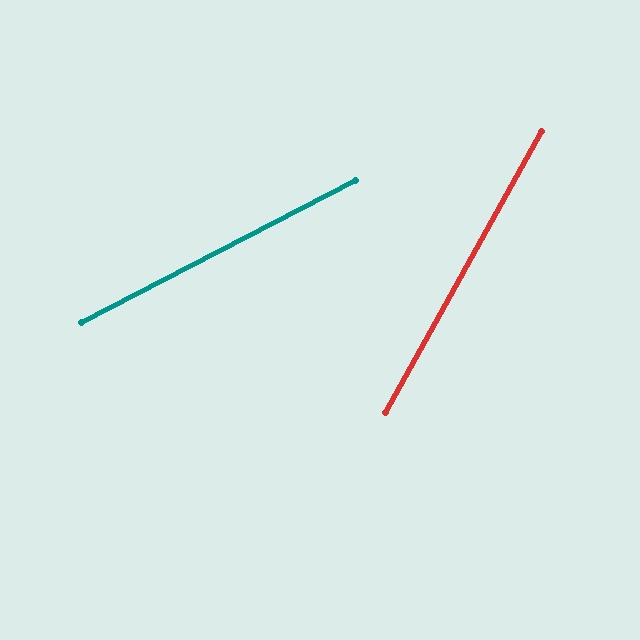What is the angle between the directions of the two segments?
Approximately 34 degrees.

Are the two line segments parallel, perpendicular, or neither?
Neither parallel nor perpendicular — they differ by about 34°.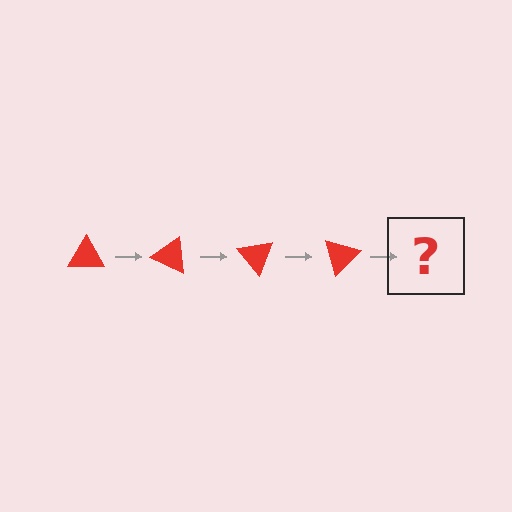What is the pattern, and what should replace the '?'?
The pattern is that the triangle rotates 25 degrees each step. The '?' should be a red triangle rotated 100 degrees.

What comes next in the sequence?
The next element should be a red triangle rotated 100 degrees.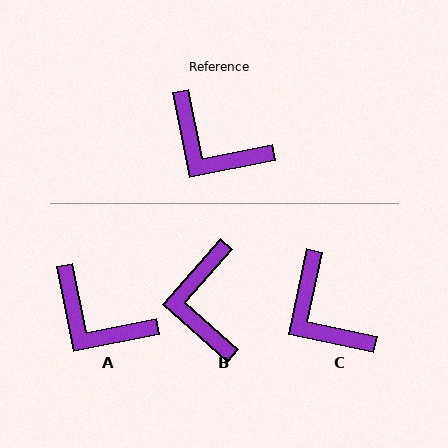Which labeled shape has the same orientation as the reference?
A.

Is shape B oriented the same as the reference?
No, it is off by about 53 degrees.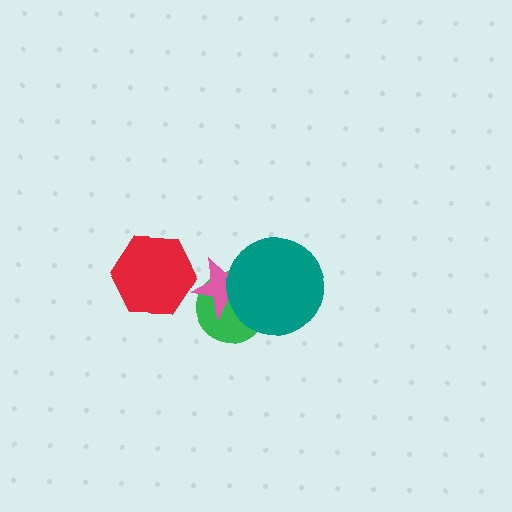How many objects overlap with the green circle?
2 objects overlap with the green circle.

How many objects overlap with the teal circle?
2 objects overlap with the teal circle.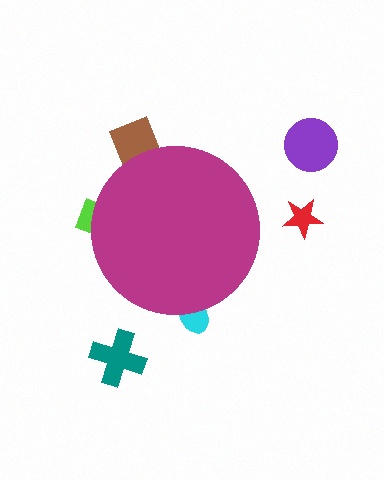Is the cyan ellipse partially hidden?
Yes, the cyan ellipse is partially hidden behind the magenta circle.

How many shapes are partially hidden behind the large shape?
3 shapes are partially hidden.